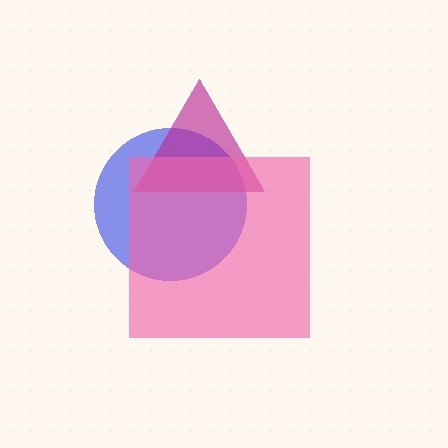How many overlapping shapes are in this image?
There are 3 overlapping shapes in the image.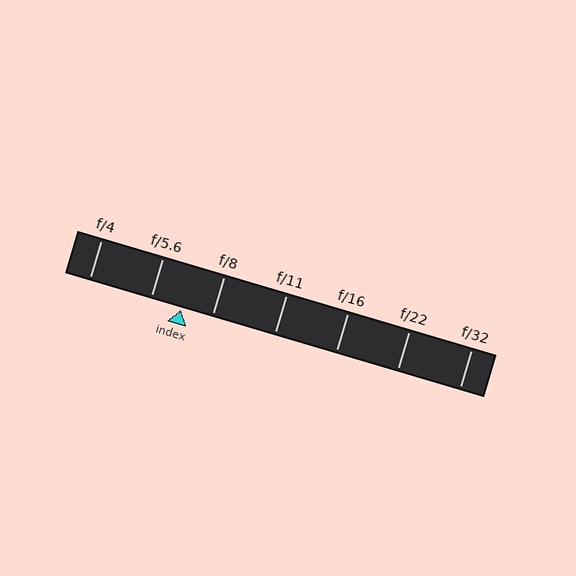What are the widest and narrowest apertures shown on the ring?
The widest aperture shown is f/4 and the narrowest is f/32.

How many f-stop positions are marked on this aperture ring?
There are 7 f-stop positions marked.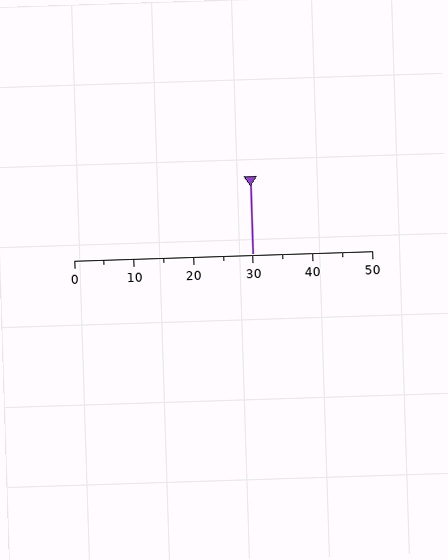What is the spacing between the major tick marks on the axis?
The major ticks are spaced 10 apart.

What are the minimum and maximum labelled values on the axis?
The axis runs from 0 to 50.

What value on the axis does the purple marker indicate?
The marker indicates approximately 30.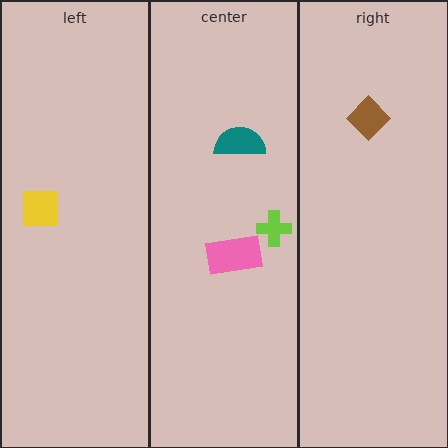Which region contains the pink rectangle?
The center region.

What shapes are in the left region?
The yellow square.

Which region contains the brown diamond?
The right region.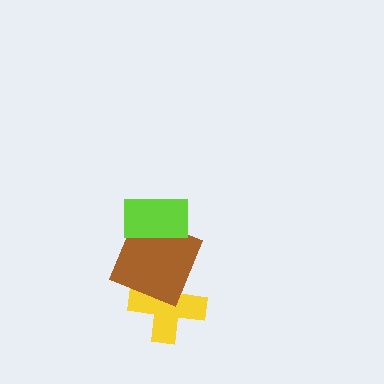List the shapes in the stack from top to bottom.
From top to bottom: the lime rectangle, the brown square, the yellow cross.